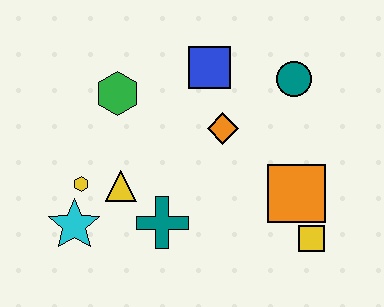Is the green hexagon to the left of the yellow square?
Yes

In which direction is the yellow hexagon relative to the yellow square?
The yellow hexagon is to the left of the yellow square.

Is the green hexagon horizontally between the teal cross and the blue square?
No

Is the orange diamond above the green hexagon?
No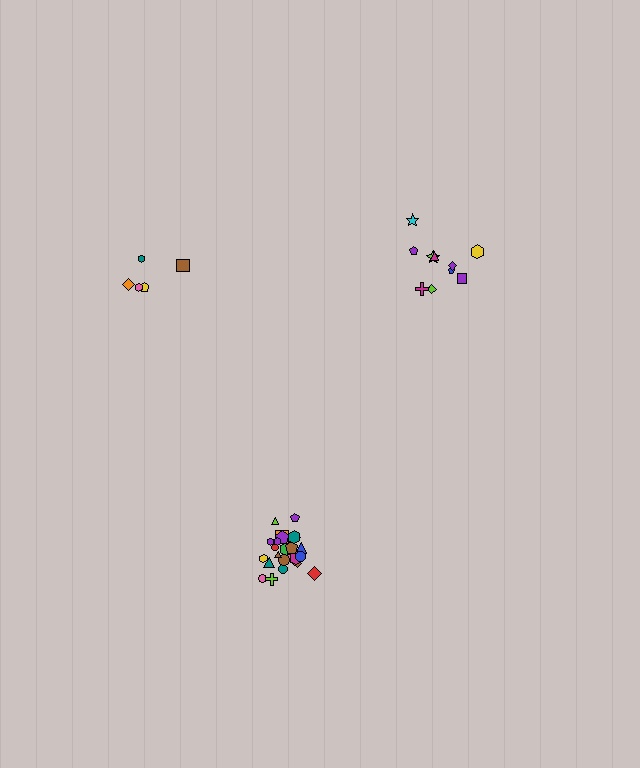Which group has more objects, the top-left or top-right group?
The top-right group.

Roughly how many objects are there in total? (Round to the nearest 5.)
Roughly 40 objects in total.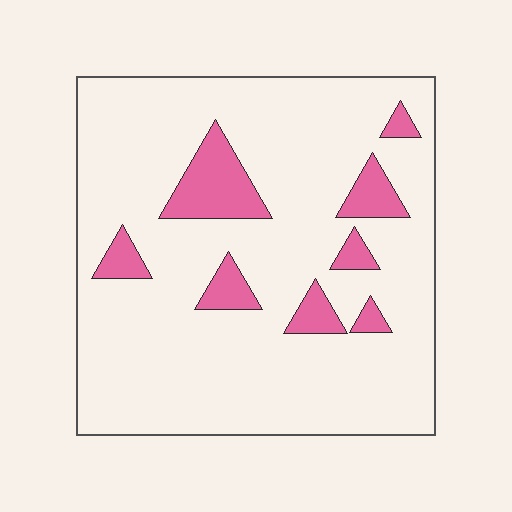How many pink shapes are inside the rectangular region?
8.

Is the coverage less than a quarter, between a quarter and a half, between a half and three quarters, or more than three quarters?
Less than a quarter.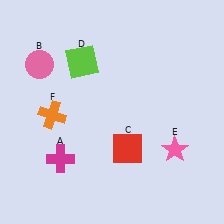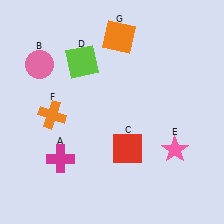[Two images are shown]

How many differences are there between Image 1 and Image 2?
There is 1 difference between the two images.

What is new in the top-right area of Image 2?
An orange square (G) was added in the top-right area of Image 2.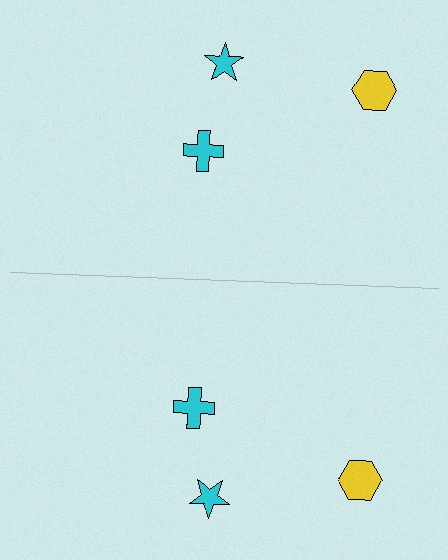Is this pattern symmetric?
Yes, this pattern has bilateral (reflection) symmetry.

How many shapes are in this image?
There are 6 shapes in this image.